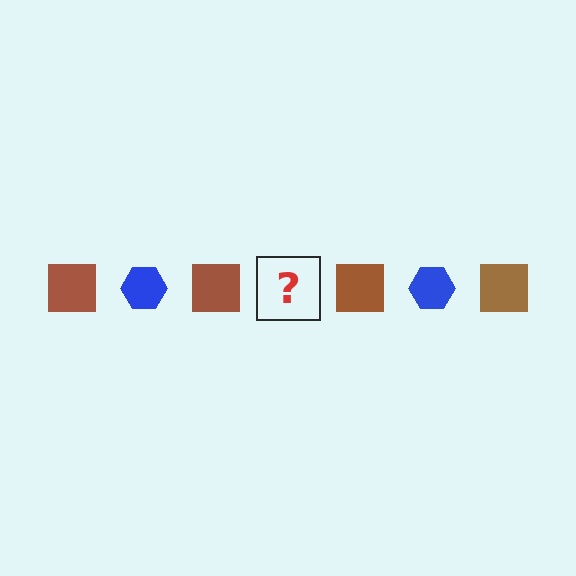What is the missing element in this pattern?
The missing element is a blue hexagon.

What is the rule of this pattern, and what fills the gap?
The rule is that the pattern alternates between brown square and blue hexagon. The gap should be filled with a blue hexagon.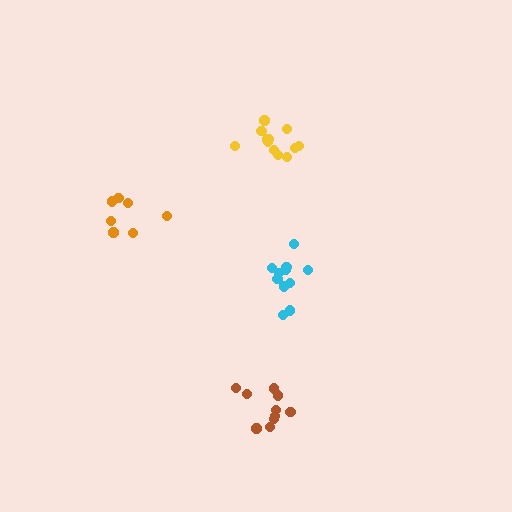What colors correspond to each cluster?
The clusters are colored: yellow, cyan, brown, orange.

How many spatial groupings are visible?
There are 4 spatial groupings.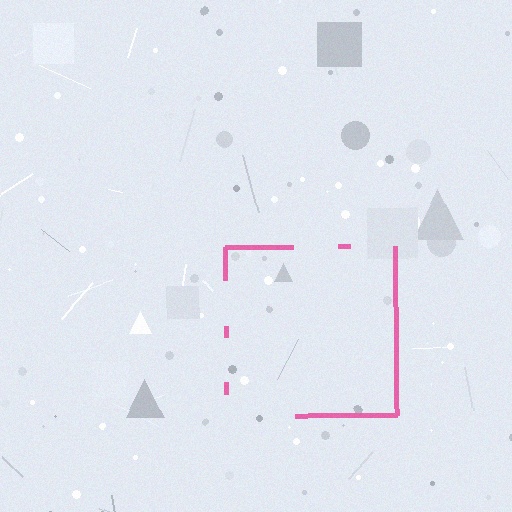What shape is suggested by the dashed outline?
The dashed outline suggests a square.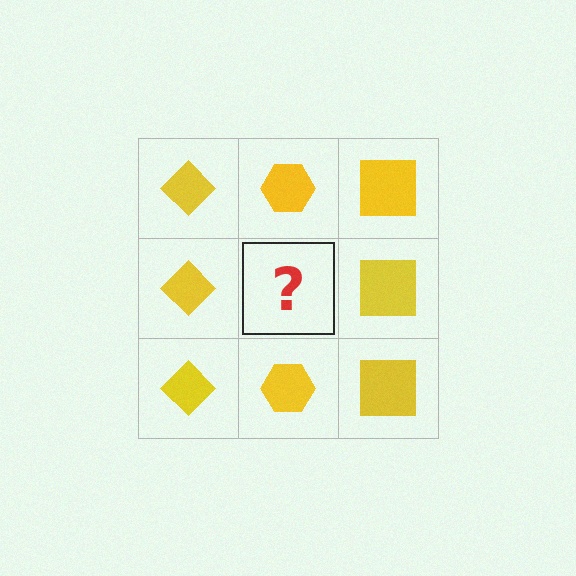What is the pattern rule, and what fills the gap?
The rule is that each column has a consistent shape. The gap should be filled with a yellow hexagon.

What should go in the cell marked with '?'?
The missing cell should contain a yellow hexagon.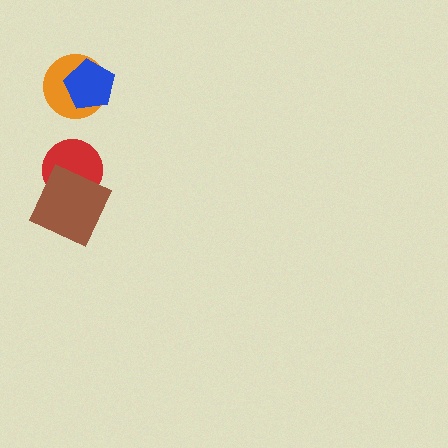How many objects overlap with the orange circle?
1 object overlaps with the orange circle.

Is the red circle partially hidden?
Yes, it is partially covered by another shape.